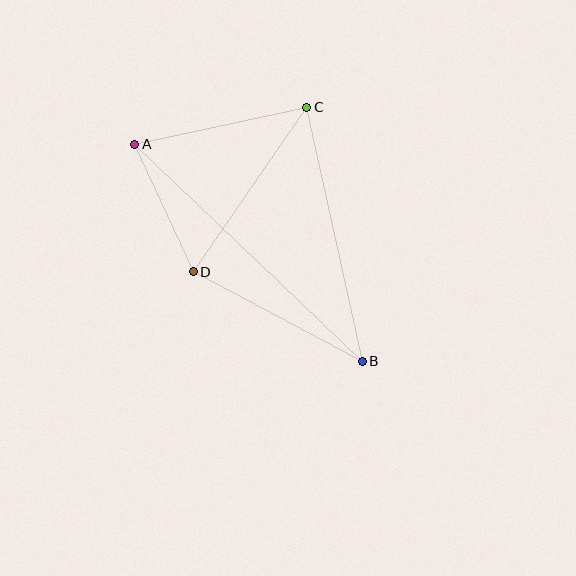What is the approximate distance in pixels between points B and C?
The distance between B and C is approximately 260 pixels.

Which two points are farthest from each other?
Points A and B are farthest from each other.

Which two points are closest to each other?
Points A and D are closest to each other.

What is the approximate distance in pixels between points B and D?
The distance between B and D is approximately 191 pixels.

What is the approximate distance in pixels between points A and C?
The distance between A and C is approximately 176 pixels.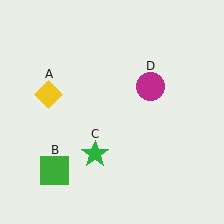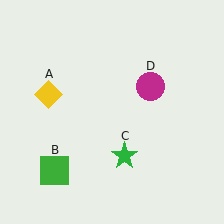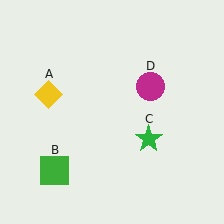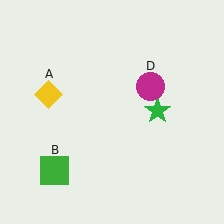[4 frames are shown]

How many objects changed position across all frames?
1 object changed position: green star (object C).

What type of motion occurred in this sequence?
The green star (object C) rotated counterclockwise around the center of the scene.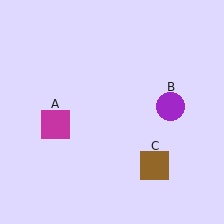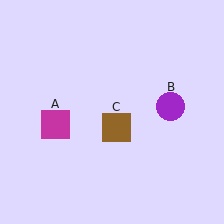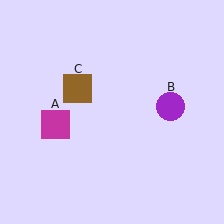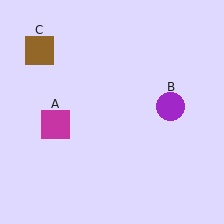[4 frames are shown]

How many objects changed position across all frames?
1 object changed position: brown square (object C).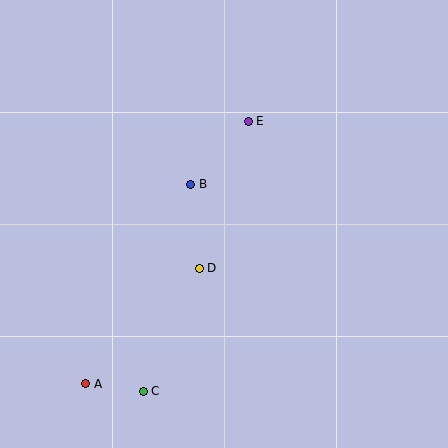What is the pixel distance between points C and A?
The distance between C and A is 58 pixels.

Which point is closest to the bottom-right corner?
Point D is closest to the bottom-right corner.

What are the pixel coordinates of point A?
Point A is at (86, 384).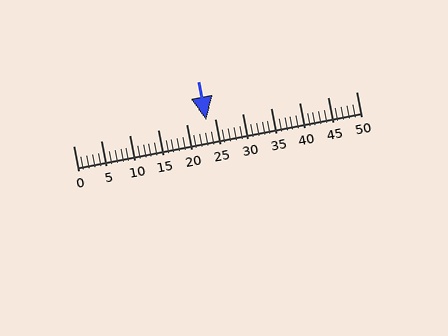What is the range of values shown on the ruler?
The ruler shows values from 0 to 50.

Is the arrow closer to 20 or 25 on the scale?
The arrow is closer to 25.